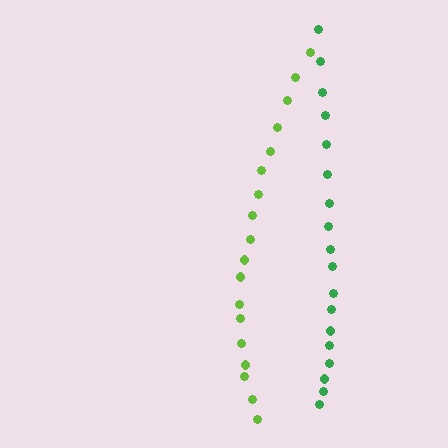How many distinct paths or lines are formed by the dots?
There are 2 distinct paths.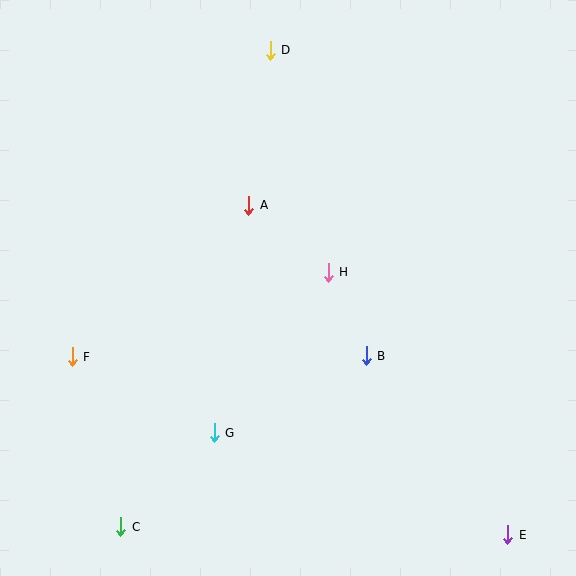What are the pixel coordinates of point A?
Point A is at (249, 205).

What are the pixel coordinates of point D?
Point D is at (270, 50).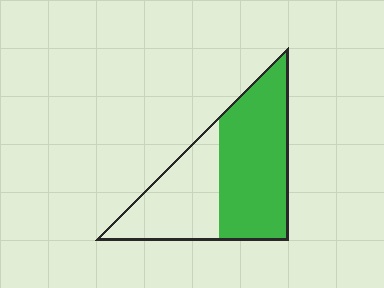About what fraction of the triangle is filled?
About three fifths (3/5).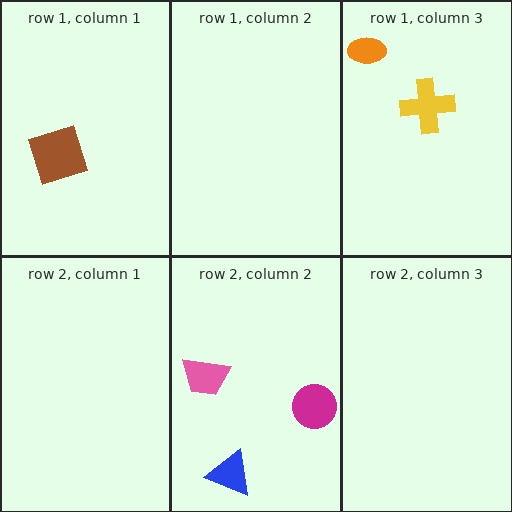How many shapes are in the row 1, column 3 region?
2.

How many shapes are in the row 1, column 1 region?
1.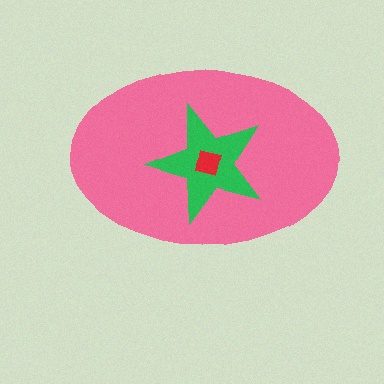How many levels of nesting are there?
3.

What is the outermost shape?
The pink ellipse.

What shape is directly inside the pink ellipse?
The green star.